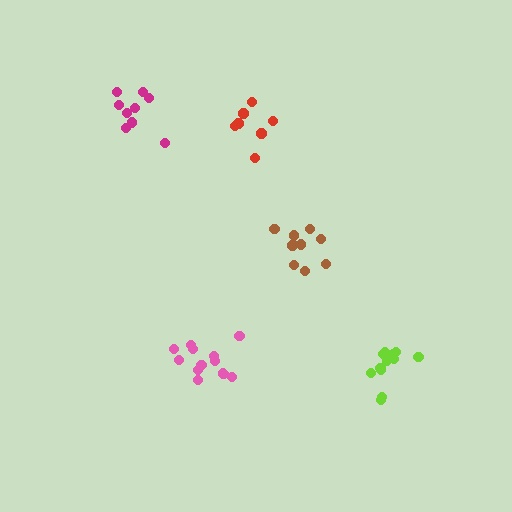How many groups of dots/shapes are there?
There are 5 groups.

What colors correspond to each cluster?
The clusters are colored: brown, red, pink, magenta, lime.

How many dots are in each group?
Group 1: 10 dots, Group 2: 8 dots, Group 3: 13 dots, Group 4: 9 dots, Group 5: 12 dots (52 total).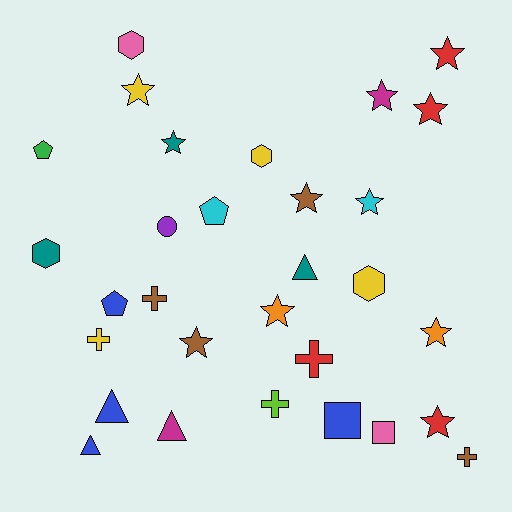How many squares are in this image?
There are 2 squares.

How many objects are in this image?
There are 30 objects.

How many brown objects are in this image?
There are 4 brown objects.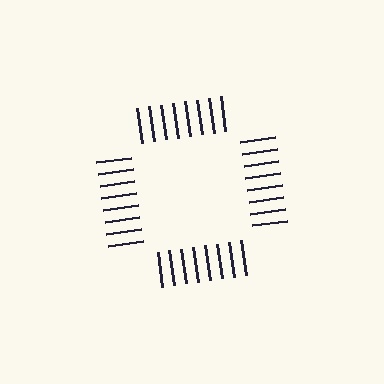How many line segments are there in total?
32 — 8 along each of the 4 edges.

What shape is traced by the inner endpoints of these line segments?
An illusory square — the line segments terminate on its edges but no continuous stroke is drawn.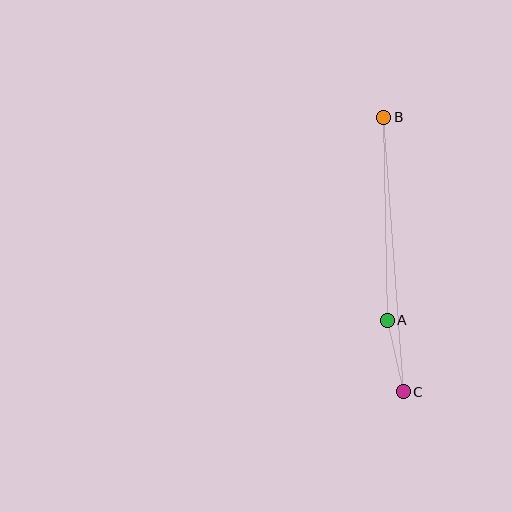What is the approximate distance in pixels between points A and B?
The distance between A and B is approximately 203 pixels.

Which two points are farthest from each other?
Points B and C are farthest from each other.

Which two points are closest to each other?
Points A and C are closest to each other.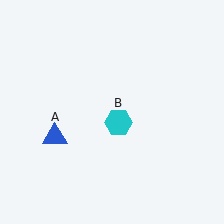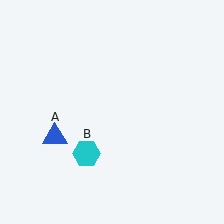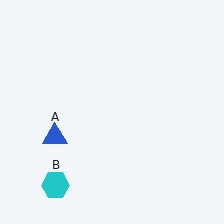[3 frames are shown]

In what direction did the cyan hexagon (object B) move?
The cyan hexagon (object B) moved down and to the left.